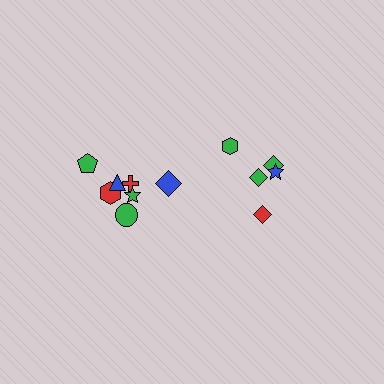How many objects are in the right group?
There are 5 objects.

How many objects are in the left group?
There are 7 objects.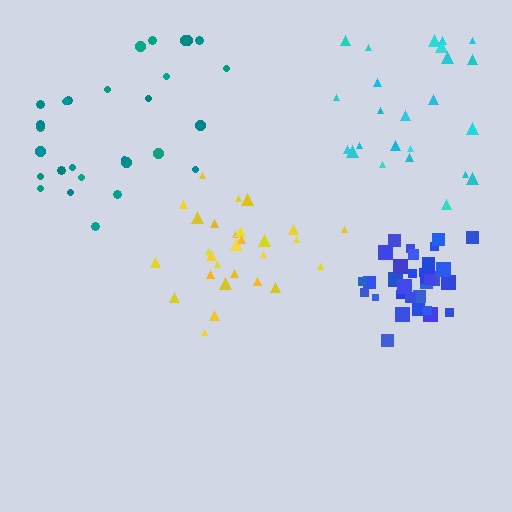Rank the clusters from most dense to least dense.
blue, yellow, teal, cyan.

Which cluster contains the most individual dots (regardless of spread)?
Blue (35).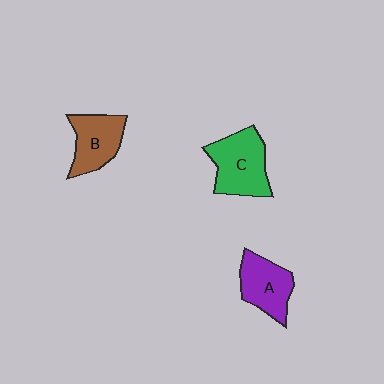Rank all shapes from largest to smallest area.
From largest to smallest: C (green), A (purple), B (brown).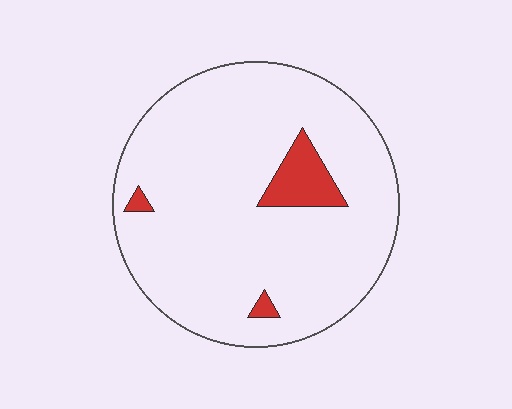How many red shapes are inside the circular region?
3.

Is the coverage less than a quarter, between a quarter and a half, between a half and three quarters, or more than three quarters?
Less than a quarter.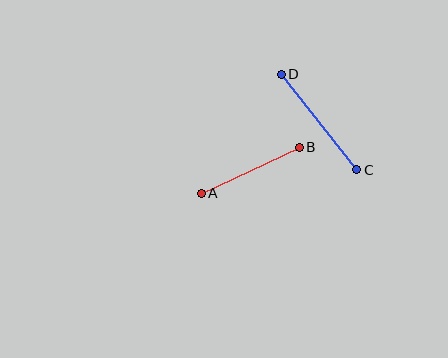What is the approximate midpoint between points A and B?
The midpoint is at approximately (250, 170) pixels.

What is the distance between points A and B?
The distance is approximately 108 pixels.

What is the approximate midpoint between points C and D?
The midpoint is at approximately (319, 122) pixels.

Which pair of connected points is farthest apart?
Points C and D are farthest apart.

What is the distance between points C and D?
The distance is approximately 121 pixels.